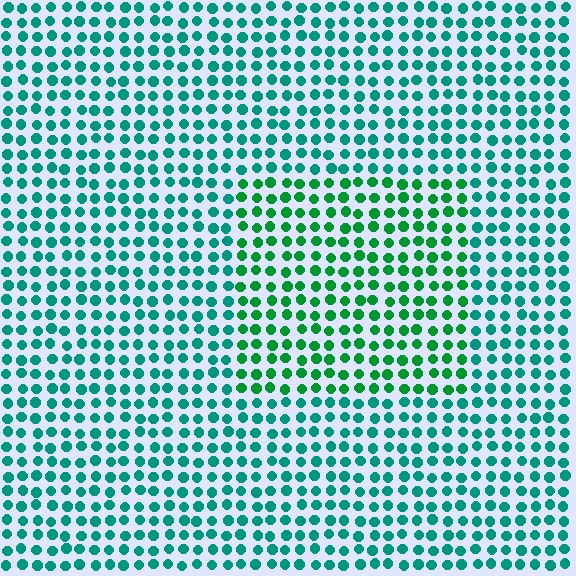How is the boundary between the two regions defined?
The boundary is defined purely by a slight shift in hue (about 33 degrees). Spacing, size, and orientation are identical on both sides.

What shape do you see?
I see a rectangle.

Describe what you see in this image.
The image is filled with small teal elements in a uniform arrangement. A rectangle-shaped region is visible where the elements are tinted to a slightly different hue, forming a subtle color boundary.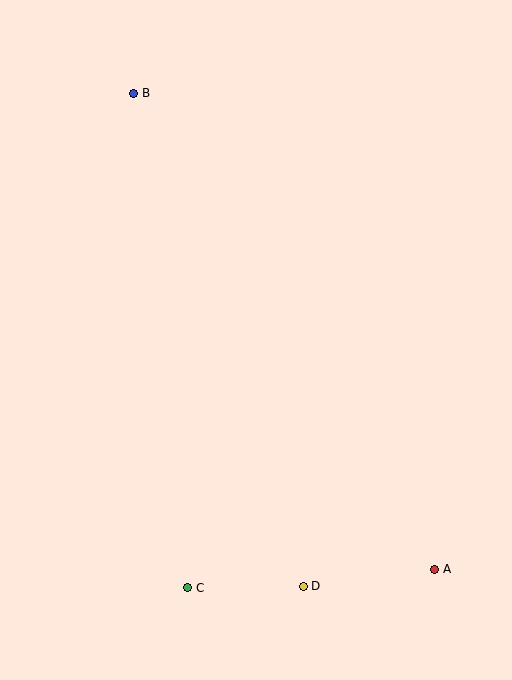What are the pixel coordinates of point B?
Point B is at (134, 93).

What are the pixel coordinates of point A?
Point A is at (435, 569).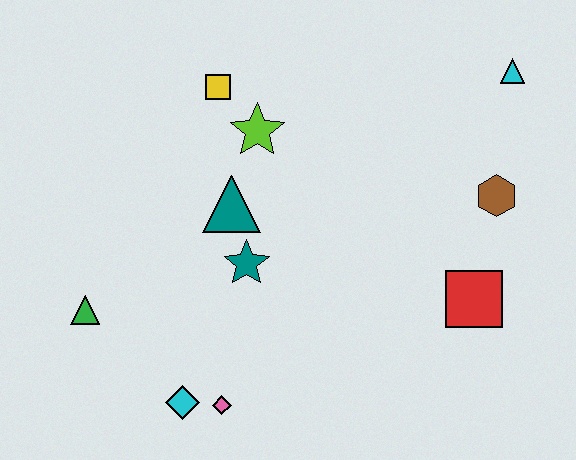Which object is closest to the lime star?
The yellow square is closest to the lime star.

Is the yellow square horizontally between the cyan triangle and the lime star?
No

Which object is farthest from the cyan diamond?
The cyan triangle is farthest from the cyan diamond.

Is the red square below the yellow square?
Yes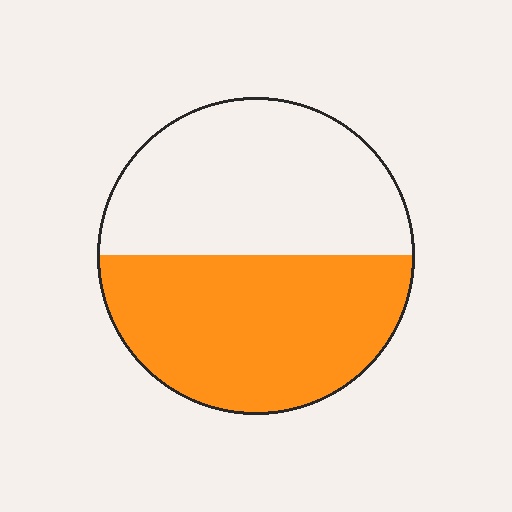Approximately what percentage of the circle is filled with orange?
Approximately 50%.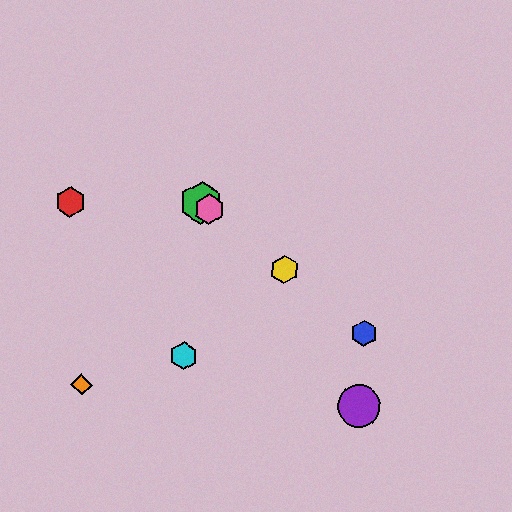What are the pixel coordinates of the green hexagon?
The green hexagon is at (201, 203).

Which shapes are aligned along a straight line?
The blue hexagon, the green hexagon, the yellow hexagon, the pink hexagon are aligned along a straight line.